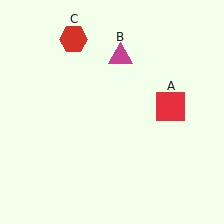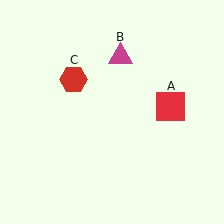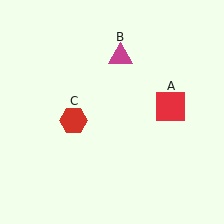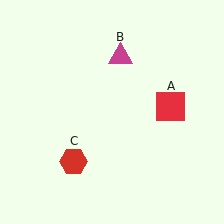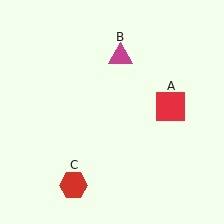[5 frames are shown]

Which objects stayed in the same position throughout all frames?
Red square (object A) and magenta triangle (object B) remained stationary.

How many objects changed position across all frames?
1 object changed position: red hexagon (object C).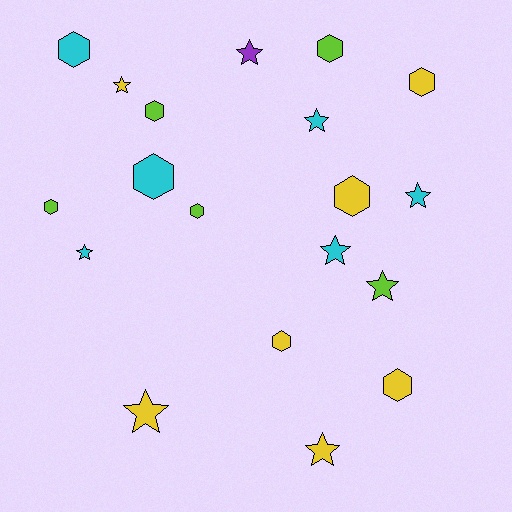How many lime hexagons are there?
There are 4 lime hexagons.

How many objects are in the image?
There are 19 objects.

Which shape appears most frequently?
Hexagon, with 10 objects.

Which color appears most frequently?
Yellow, with 7 objects.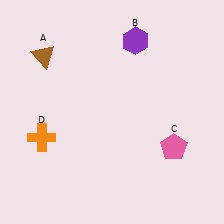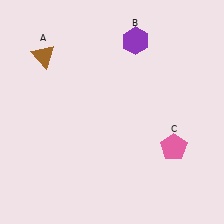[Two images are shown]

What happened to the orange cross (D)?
The orange cross (D) was removed in Image 2. It was in the bottom-left area of Image 1.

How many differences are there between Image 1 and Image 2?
There is 1 difference between the two images.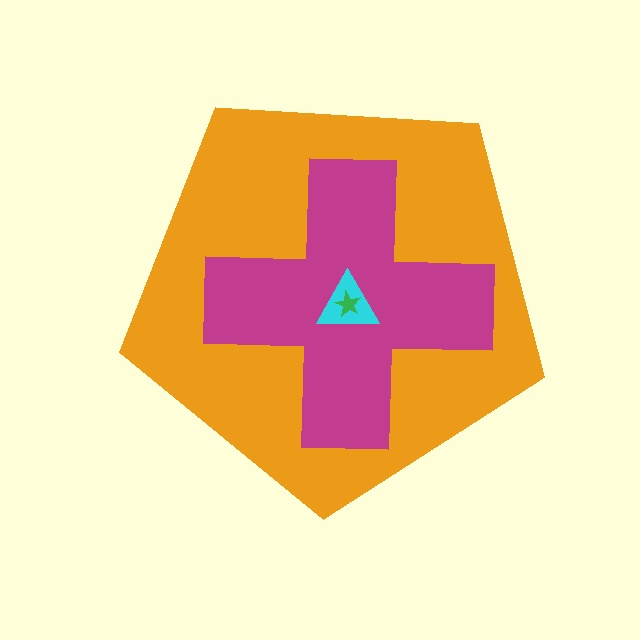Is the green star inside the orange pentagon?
Yes.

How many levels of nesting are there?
4.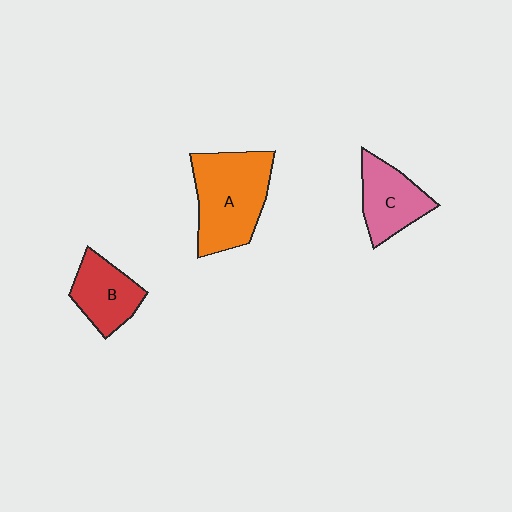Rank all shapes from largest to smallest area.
From largest to smallest: A (orange), C (pink), B (red).